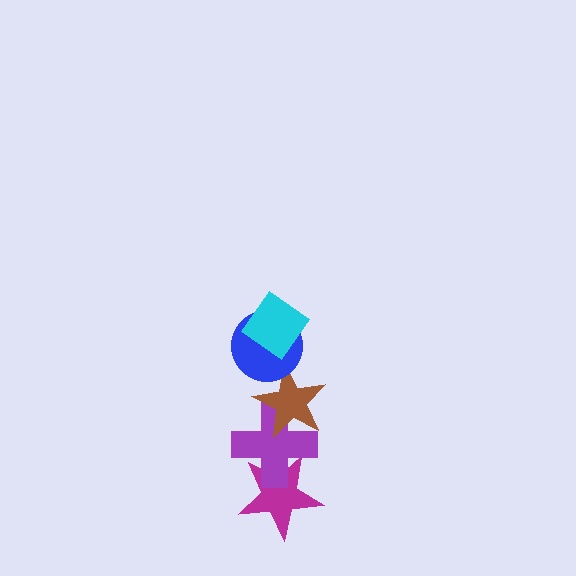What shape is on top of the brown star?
The blue circle is on top of the brown star.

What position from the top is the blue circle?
The blue circle is 2nd from the top.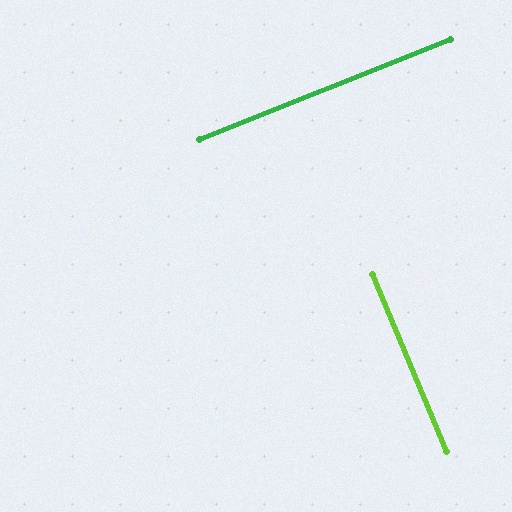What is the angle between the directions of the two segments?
Approximately 89 degrees.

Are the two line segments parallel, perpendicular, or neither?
Perpendicular — they meet at approximately 89°.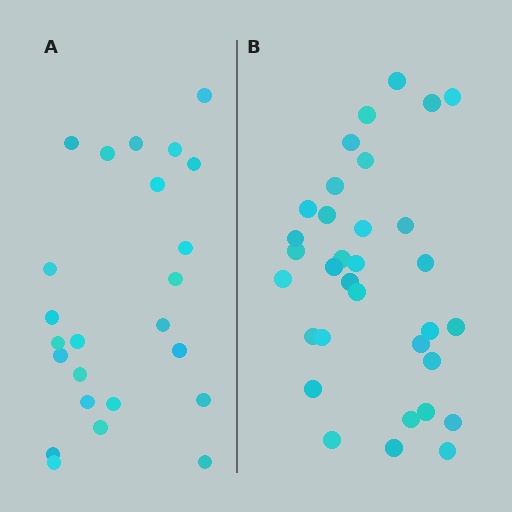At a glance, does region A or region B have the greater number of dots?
Region B (the right region) has more dots.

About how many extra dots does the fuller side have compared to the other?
Region B has roughly 8 or so more dots than region A.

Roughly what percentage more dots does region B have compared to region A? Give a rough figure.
About 40% more.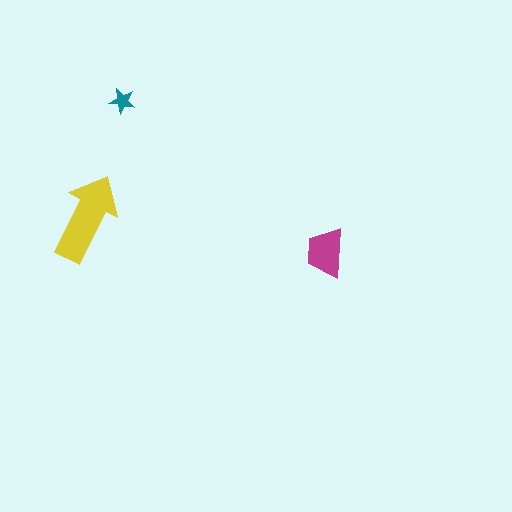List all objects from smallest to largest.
The teal star, the magenta trapezoid, the yellow arrow.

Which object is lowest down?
The magenta trapezoid is bottommost.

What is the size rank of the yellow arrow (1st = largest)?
1st.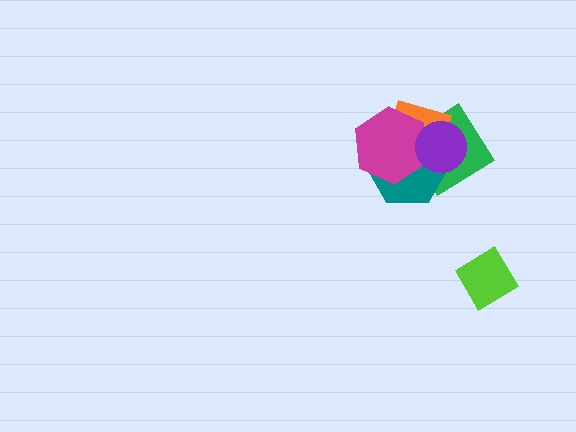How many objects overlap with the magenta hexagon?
4 objects overlap with the magenta hexagon.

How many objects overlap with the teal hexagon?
4 objects overlap with the teal hexagon.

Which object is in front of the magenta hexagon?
The purple circle is in front of the magenta hexagon.